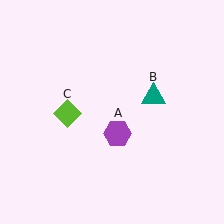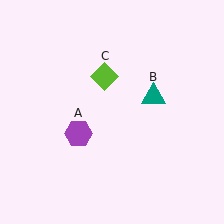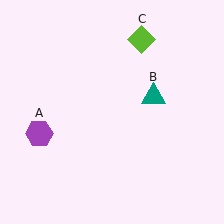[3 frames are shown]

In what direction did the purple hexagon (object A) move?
The purple hexagon (object A) moved left.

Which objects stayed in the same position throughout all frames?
Teal triangle (object B) remained stationary.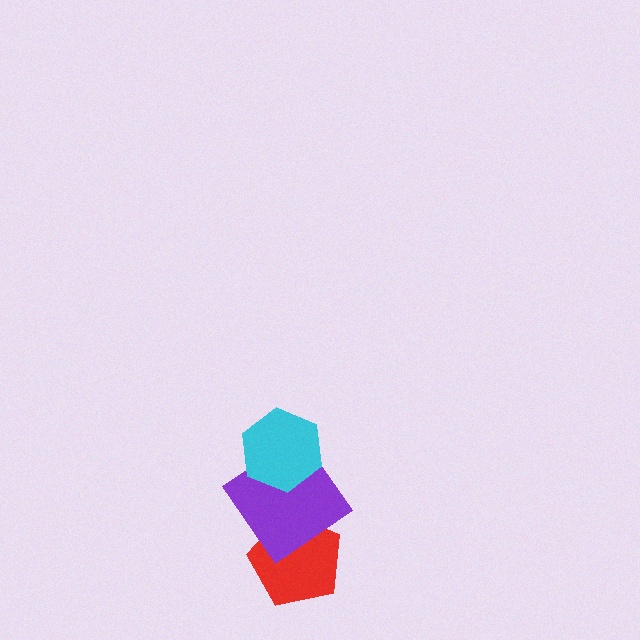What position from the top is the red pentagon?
The red pentagon is 3rd from the top.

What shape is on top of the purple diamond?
The cyan hexagon is on top of the purple diamond.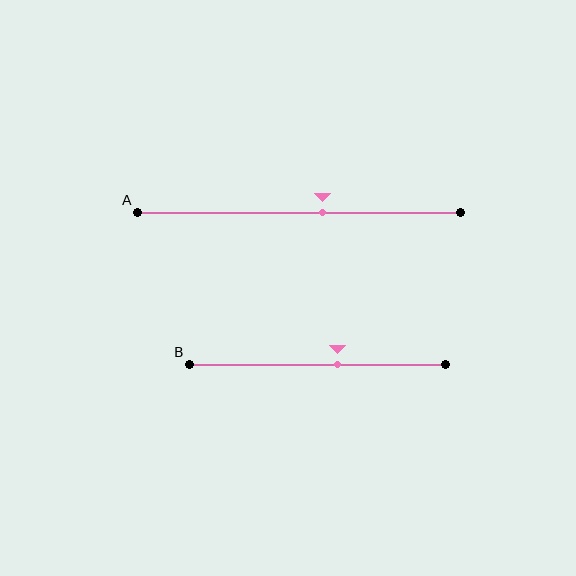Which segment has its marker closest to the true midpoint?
Segment A has its marker closest to the true midpoint.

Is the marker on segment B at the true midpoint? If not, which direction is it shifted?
No, the marker on segment B is shifted to the right by about 8% of the segment length.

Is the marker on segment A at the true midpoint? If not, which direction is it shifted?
No, the marker on segment A is shifted to the right by about 7% of the segment length.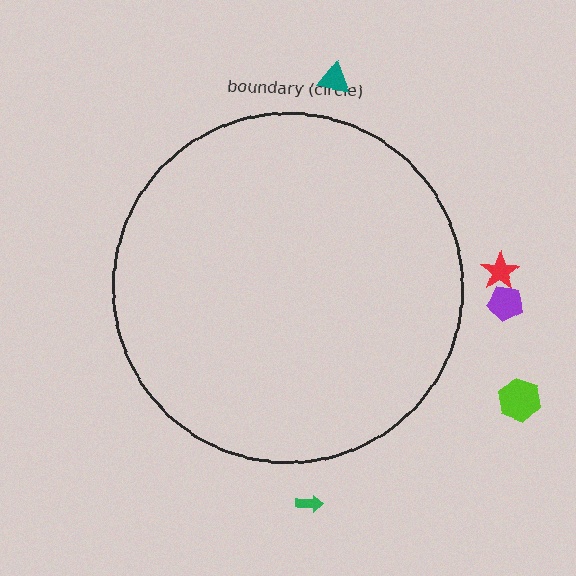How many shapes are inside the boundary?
0 inside, 5 outside.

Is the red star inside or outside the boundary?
Outside.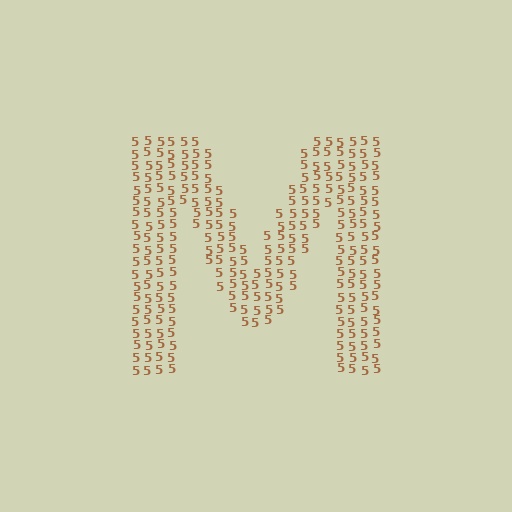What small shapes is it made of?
It is made of small digit 5's.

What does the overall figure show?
The overall figure shows the letter M.